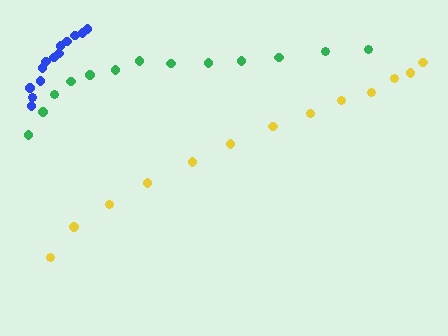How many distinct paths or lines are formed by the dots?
There are 3 distinct paths.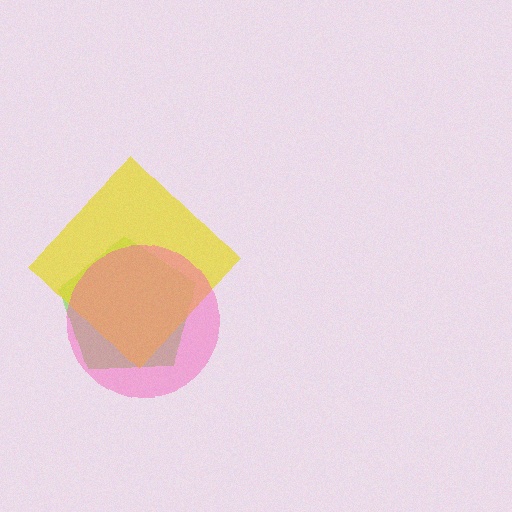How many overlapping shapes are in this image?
There are 3 overlapping shapes in the image.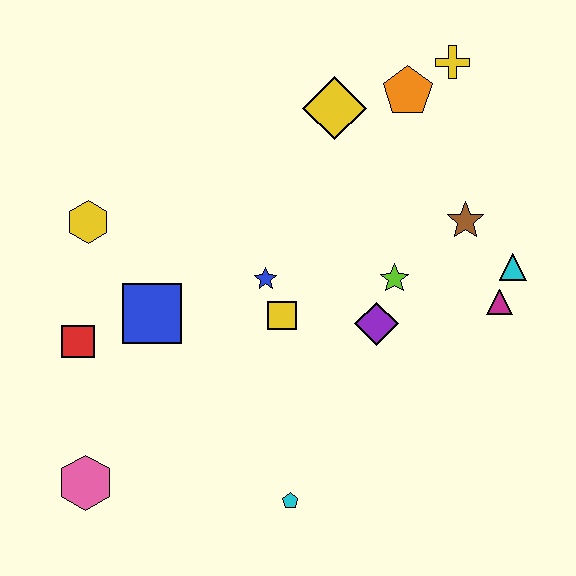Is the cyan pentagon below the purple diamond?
Yes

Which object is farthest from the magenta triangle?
The pink hexagon is farthest from the magenta triangle.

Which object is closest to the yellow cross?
The orange pentagon is closest to the yellow cross.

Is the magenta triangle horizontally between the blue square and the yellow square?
No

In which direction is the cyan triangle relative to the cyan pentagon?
The cyan triangle is above the cyan pentagon.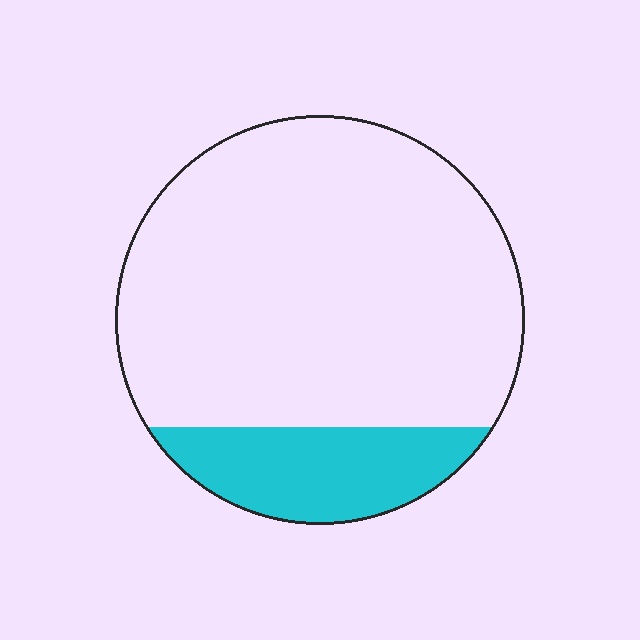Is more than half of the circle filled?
No.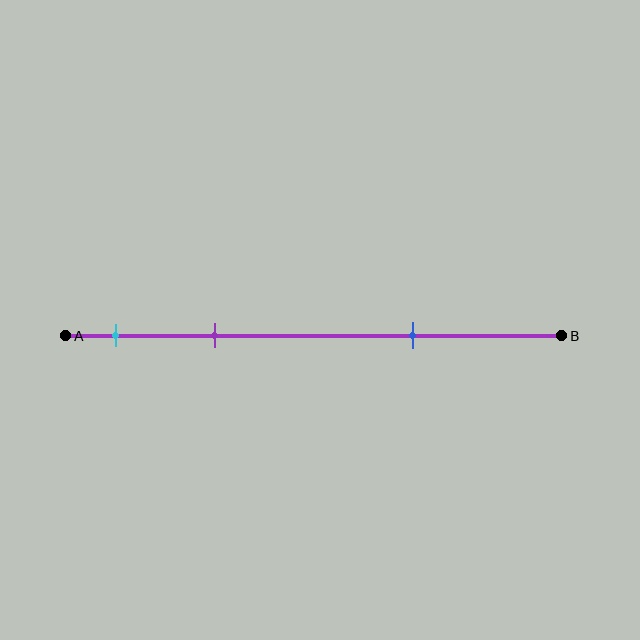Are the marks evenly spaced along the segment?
No, the marks are not evenly spaced.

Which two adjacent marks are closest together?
The cyan and purple marks are the closest adjacent pair.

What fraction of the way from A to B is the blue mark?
The blue mark is approximately 70% (0.7) of the way from A to B.